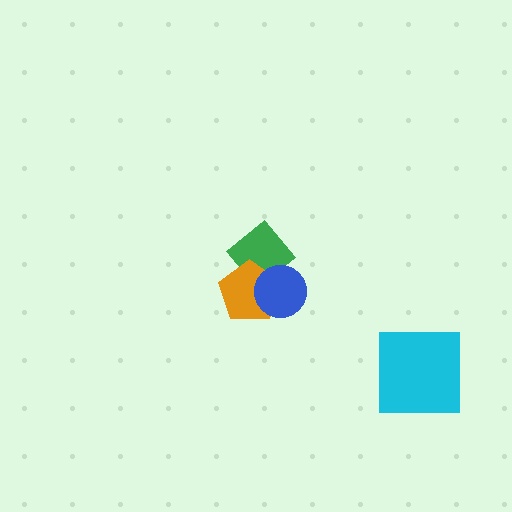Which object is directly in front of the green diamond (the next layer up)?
The orange pentagon is directly in front of the green diamond.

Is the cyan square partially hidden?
No, no other shape covers it.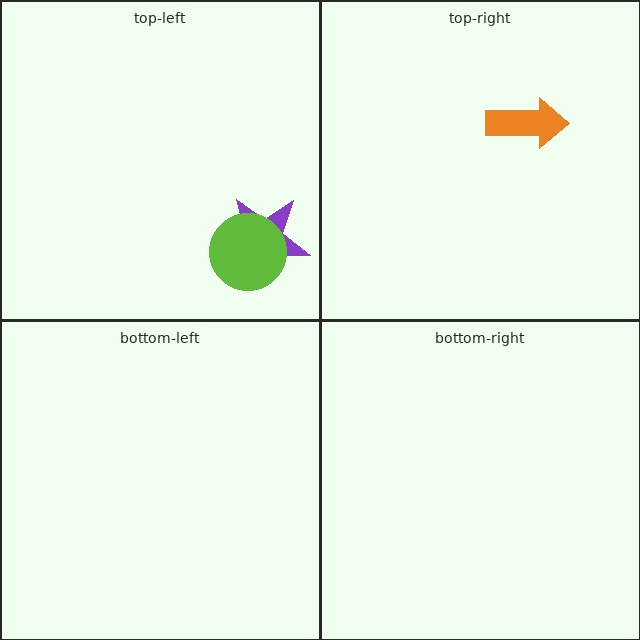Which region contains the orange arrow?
The top-right region.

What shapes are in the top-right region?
The orange arrow.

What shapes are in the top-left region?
The purple star, the lime circle.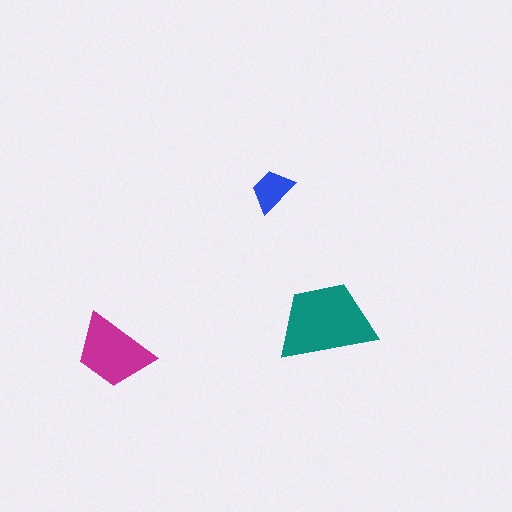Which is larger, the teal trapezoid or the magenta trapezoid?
The teal one.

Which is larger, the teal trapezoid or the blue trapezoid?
The teal one.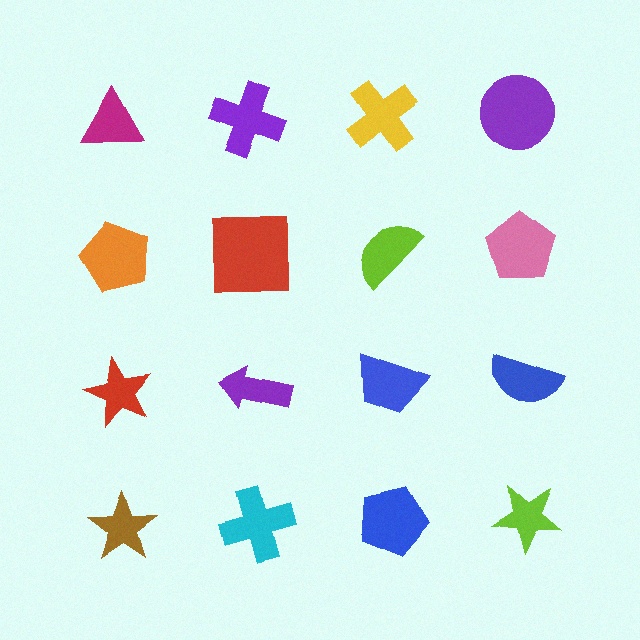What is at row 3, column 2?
A purple arrow.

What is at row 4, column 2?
A cyan cross.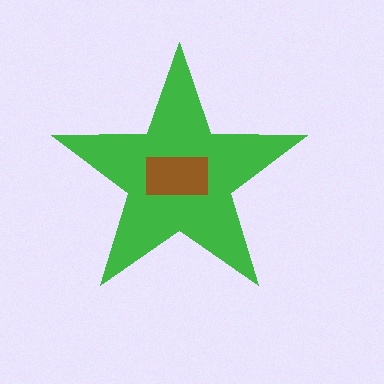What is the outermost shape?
The green star.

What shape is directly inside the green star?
The brown rectangle.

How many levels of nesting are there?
2.